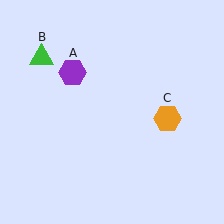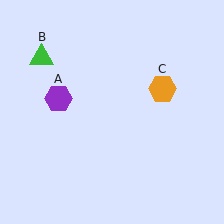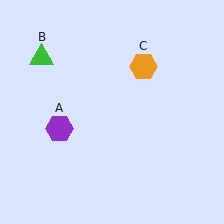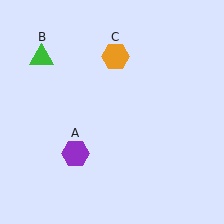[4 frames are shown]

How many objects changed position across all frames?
2 objects changed position: purple hexagon (object A), orange hexagon (object C).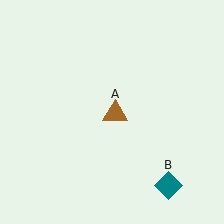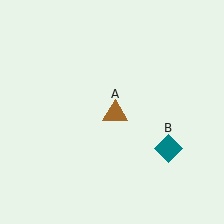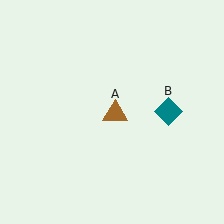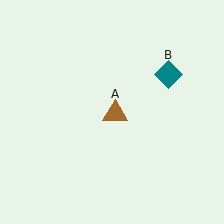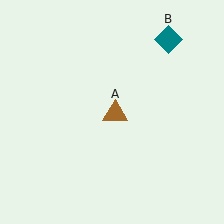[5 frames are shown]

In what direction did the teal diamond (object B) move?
The teal diamond (object B) moved up.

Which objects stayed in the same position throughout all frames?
Brown triangle (object A) remained stationary.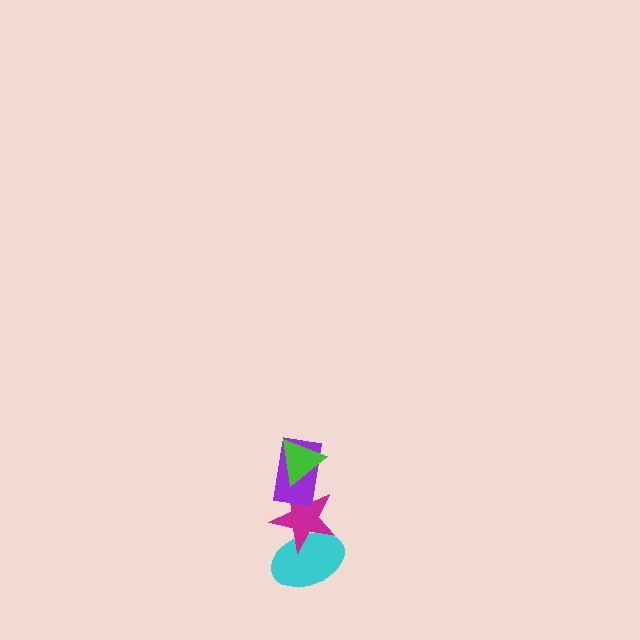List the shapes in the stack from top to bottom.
From top to bottom: the green triangle, the purple rectangle, the magenta star, the cyan ellipse.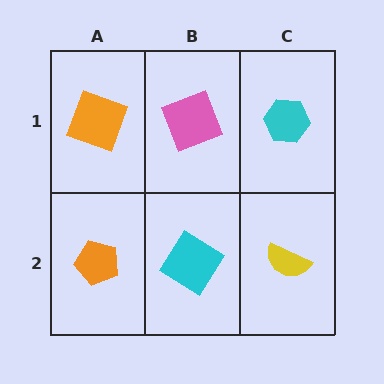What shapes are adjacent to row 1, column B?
A cyan diamond (row 2, column B), an orange square (row 1, column A), a cyan hexagon (row 1, column C).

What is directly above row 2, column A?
An orange square.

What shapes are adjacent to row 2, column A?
An orange square (row 1, column A), a cyan diamond (row 2, column B).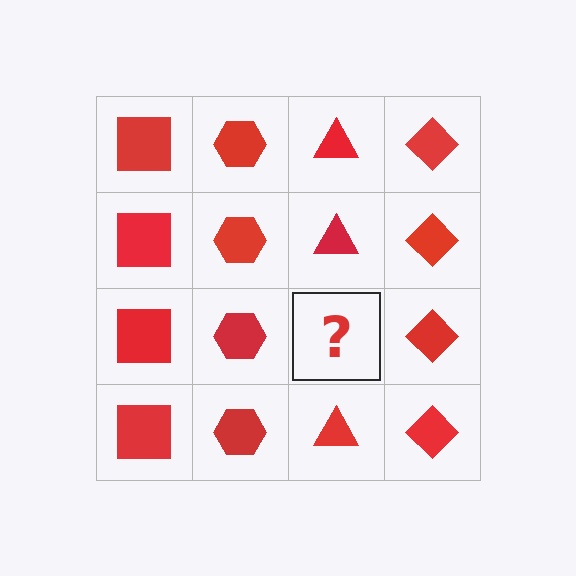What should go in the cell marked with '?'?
The missing cell should contain a red triangle.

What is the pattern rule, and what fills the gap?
The rule is that each column has a consistent shape. The gap should be filled with a red triangle.